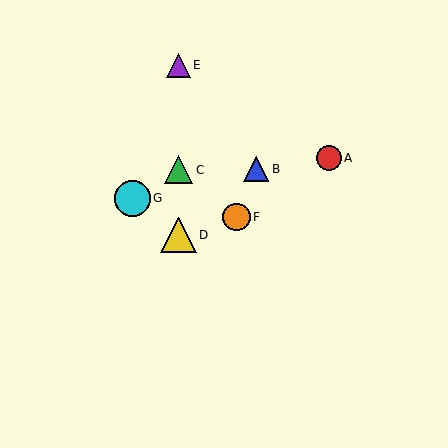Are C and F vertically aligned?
No, C is at x≈179 and F is at x≈236.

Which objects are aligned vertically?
Objects C, D, E are aligned vertically.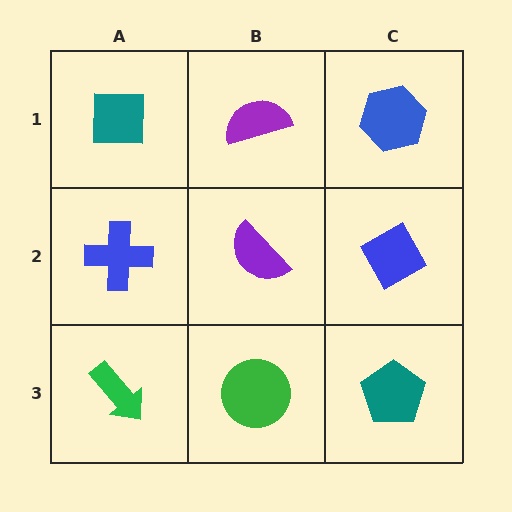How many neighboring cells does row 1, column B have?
3.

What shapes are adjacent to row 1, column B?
A purple semicircle (row 2, column B), a teal square (row 1, column A), a blue hexagon (row 1, column C).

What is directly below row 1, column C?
A blue diamond.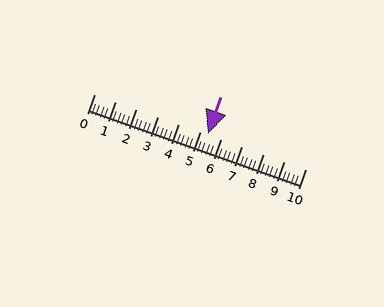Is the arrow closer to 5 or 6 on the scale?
The arrow is closer to 5.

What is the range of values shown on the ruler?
The ruler shows values from 0 to 10.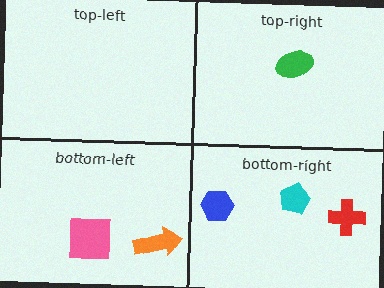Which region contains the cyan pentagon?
The bottom-right region.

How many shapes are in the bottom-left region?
2.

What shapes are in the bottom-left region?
The orange arrow, the pink square.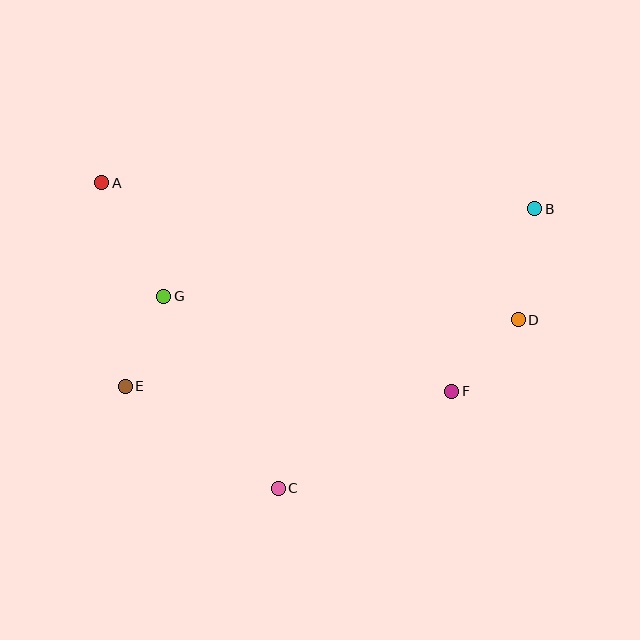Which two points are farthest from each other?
Points B and E are farthest from each other.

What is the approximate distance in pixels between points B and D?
The distance between B and D is approximately 112 pixels.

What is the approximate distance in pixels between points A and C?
The distance between A and C is approximately 353 pixels.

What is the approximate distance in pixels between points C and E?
The distance between C and E is approximately 184 pixels.